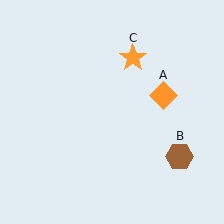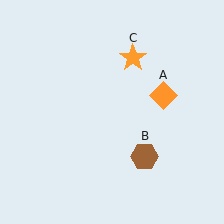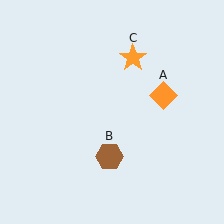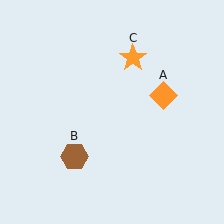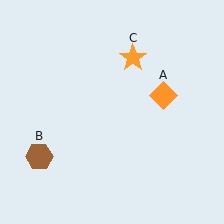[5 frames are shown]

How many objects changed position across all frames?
1 object changed position: brown hexagon (object B).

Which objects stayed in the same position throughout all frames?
Orange diamond (object A) and orange star (object C) remained stationary.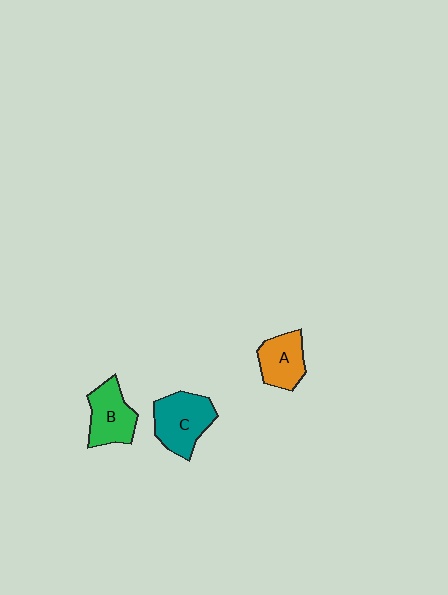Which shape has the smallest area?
Shape A (orange).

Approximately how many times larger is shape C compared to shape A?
Approximately 1.3 times.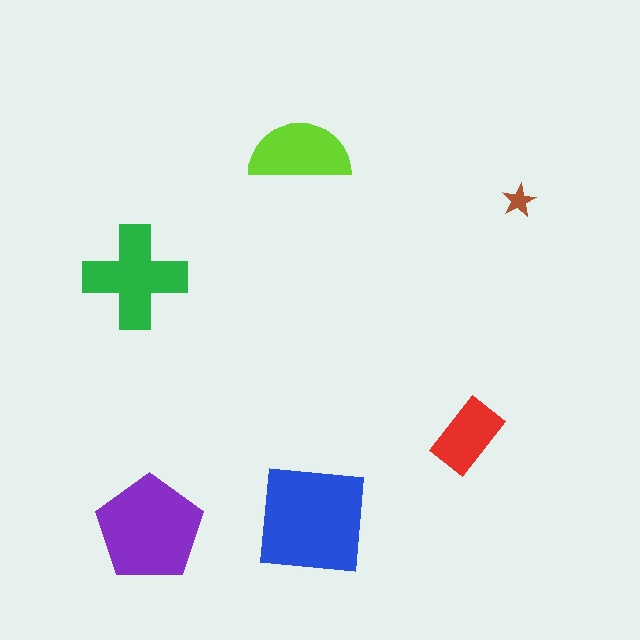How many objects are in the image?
There are 6 objects in the image.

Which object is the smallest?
The brown star.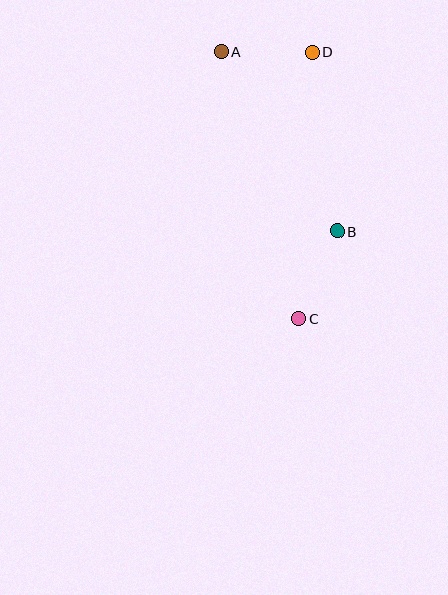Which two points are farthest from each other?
Points A and C are farthest from each other.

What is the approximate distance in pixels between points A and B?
The distance between A and B is approximately 214 pixels.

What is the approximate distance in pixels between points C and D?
The distance between C and D is approximately 267 pixels.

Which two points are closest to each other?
Points A and D are closest to each other.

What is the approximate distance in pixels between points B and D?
The distance between B and D is approximately 180 pixels.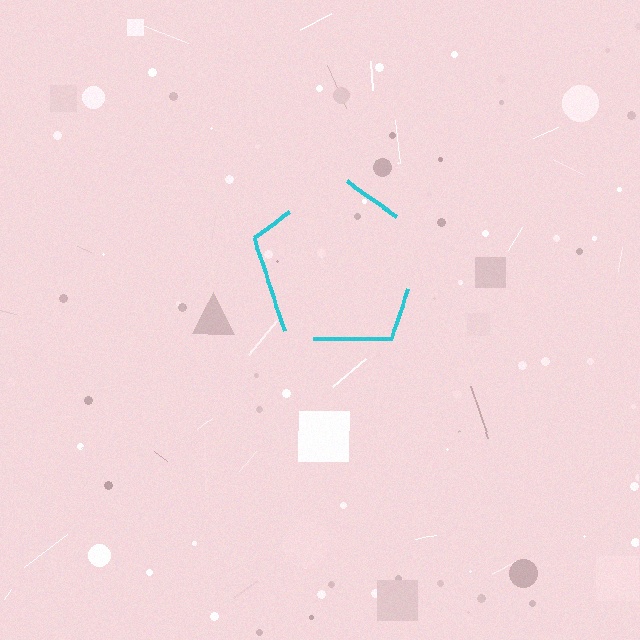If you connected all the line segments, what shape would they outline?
They would outline a pentagon.